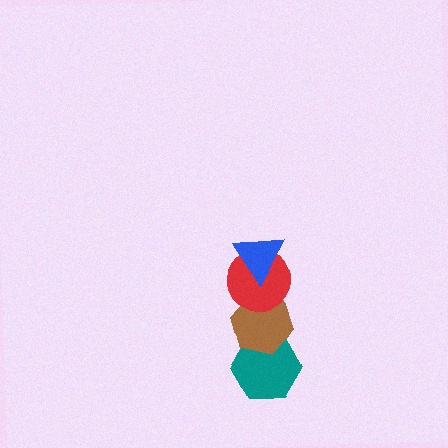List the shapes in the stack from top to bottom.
From top to bottom: the blue triangle, the red circle, the brown hexagon, the teal hexagon.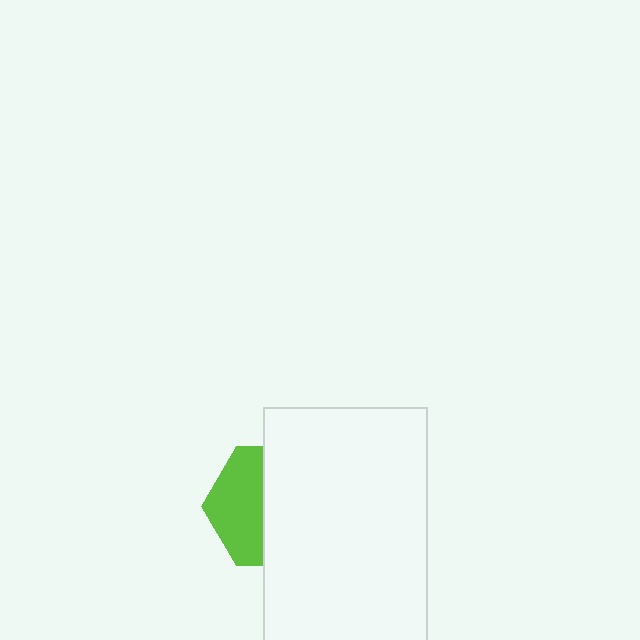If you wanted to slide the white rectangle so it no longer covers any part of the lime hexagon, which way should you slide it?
Slide it right — that is the most direct way to separate the two shapes.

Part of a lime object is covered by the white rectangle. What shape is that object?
It is a hexagon.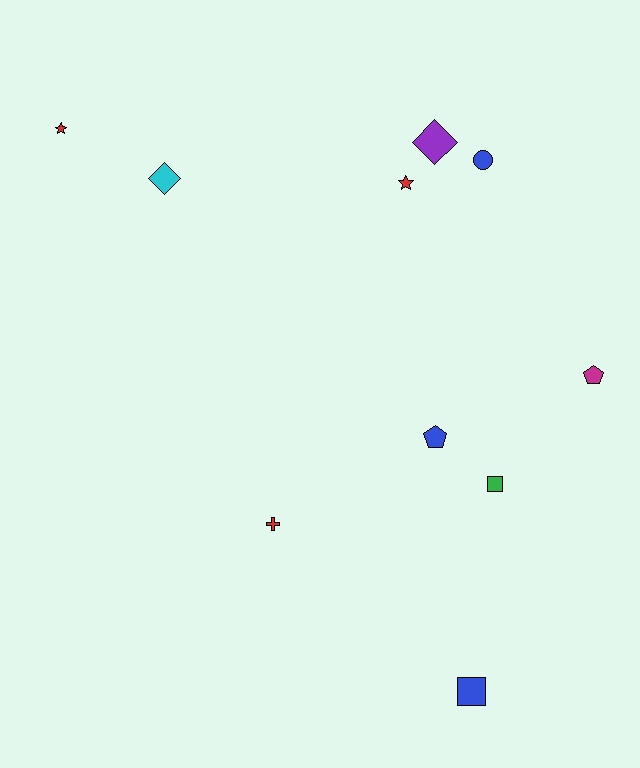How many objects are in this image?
There are 10 objects.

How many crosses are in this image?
There is 1 cross.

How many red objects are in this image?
There are 3 red objects.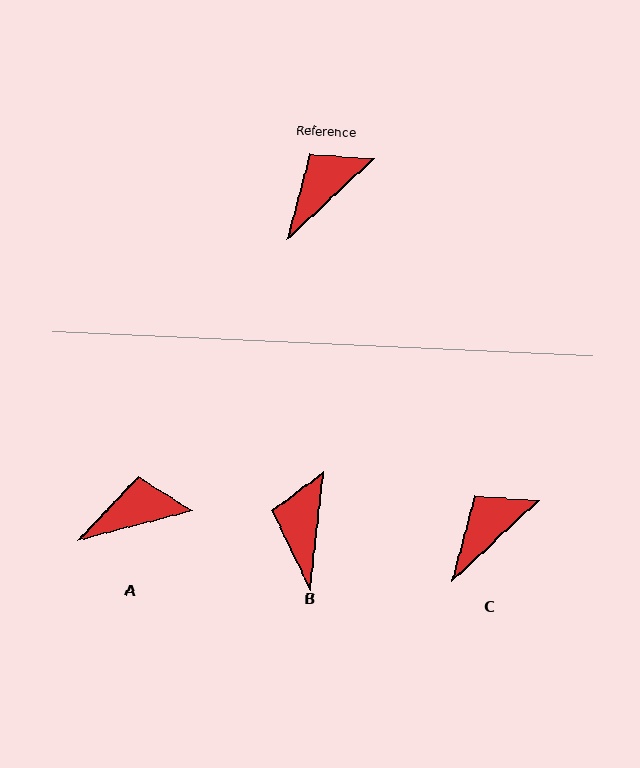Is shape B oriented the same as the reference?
No, it is off by about 41 degrees.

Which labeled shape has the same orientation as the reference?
C.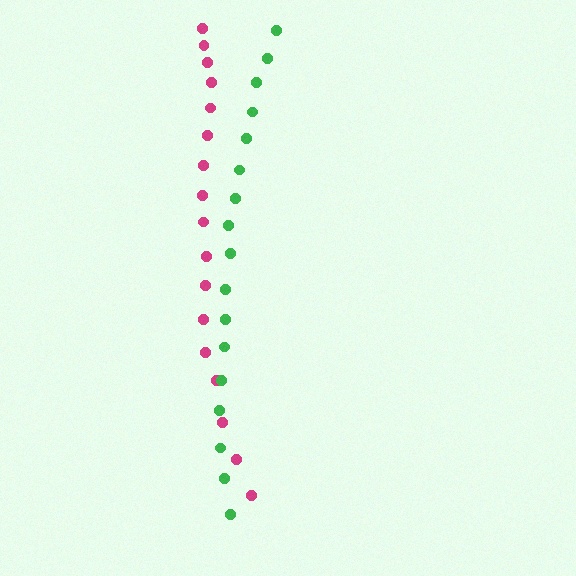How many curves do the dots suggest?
There are 2 distinct paths.